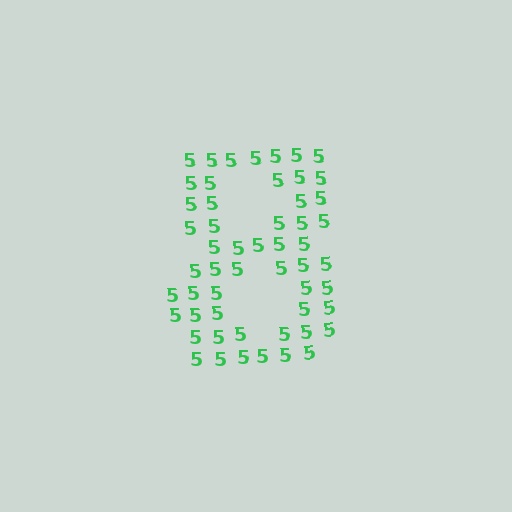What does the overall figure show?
The overall figure shows the digit 8.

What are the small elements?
The small elements are digit 5's.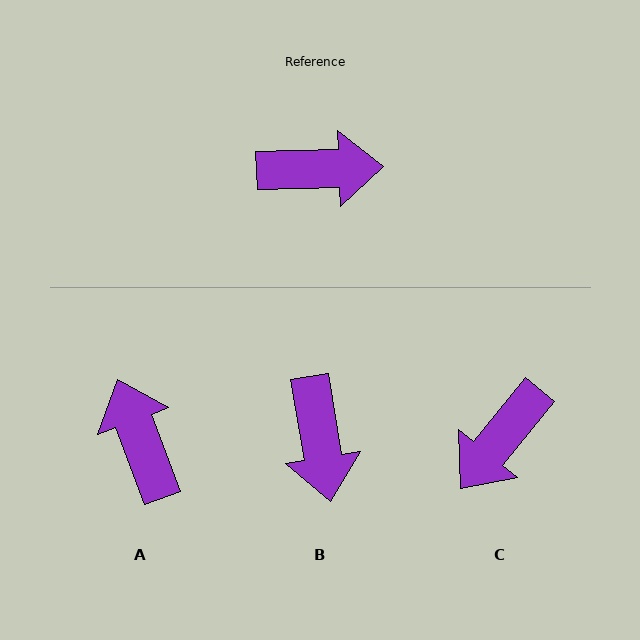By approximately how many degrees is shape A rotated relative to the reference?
Approximately 109 degrees counter-clockwise.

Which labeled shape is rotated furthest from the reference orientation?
C, about 131 degrees away.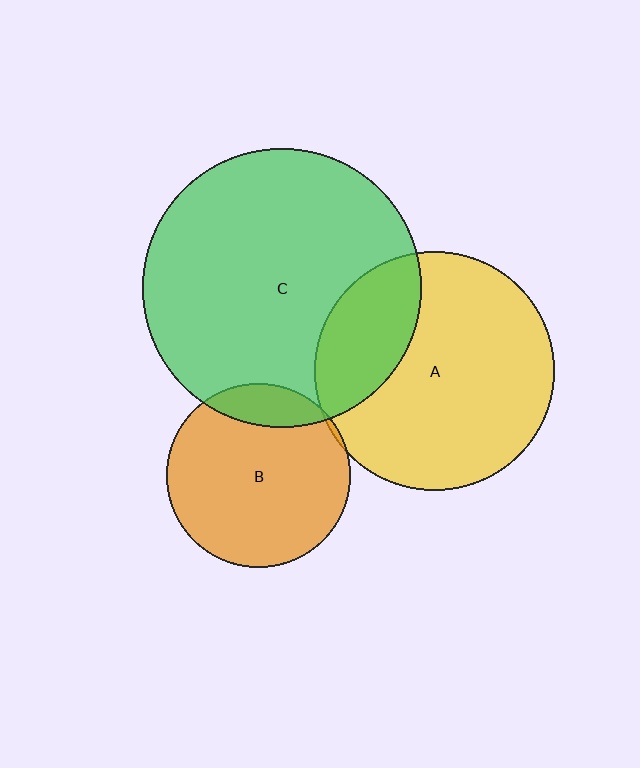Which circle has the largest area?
Circle C (green).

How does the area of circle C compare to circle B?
Approximately 2.3 times.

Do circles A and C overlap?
Yes.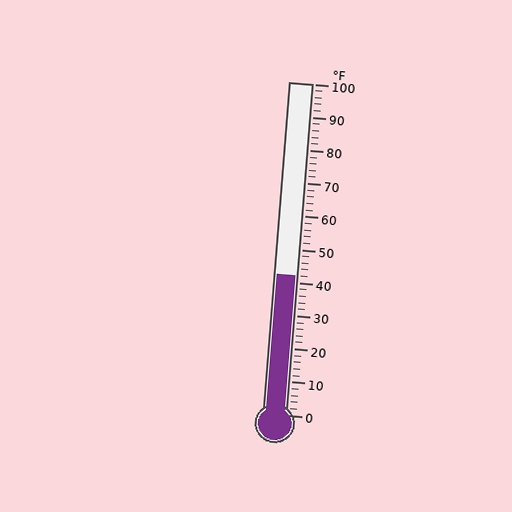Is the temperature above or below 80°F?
The temperature is below 80°F.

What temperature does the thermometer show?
The thermometer shows approximately 42°F.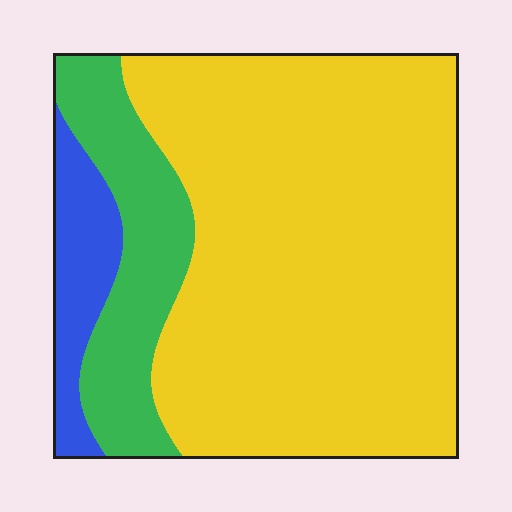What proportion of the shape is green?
Green covers around 20% of the shape.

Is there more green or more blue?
Green.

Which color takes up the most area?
Yellow, at roughly 75%.